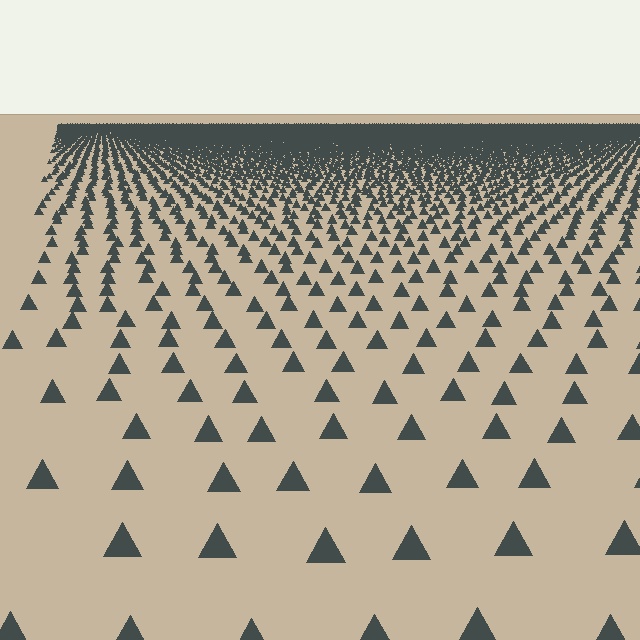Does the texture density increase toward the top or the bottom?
Density increases toward the top.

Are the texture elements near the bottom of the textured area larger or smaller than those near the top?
Larger. Near the bottom, elements are closer to the viewer and appear at a bigger on-screen size.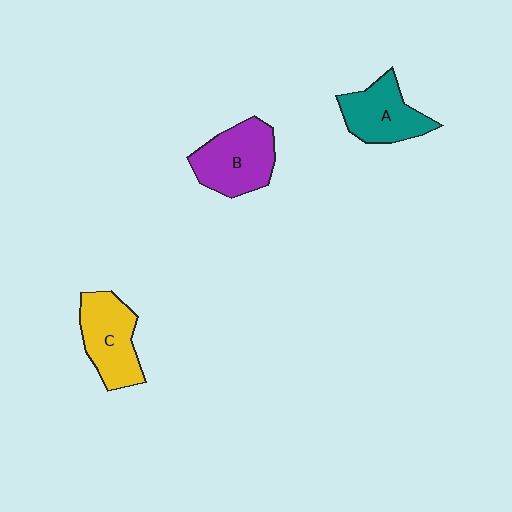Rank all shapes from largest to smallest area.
From largest to smallest: B (purple), C (yellow), A (teal).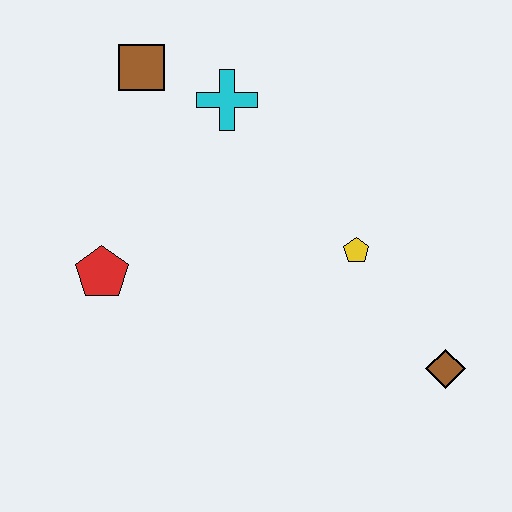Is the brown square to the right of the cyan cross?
No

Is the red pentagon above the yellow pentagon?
No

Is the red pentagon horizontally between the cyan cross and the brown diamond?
No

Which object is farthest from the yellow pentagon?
The brown square is farthest from the yellow pentagon.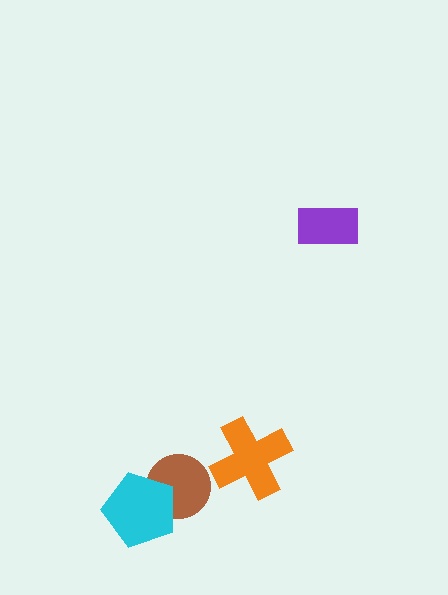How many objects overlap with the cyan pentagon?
1 object overlaps with the cyan pentagon.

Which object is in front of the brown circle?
The cyan pentagon is in front of the brown circle.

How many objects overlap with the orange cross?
0 objects overlap with the orange cross.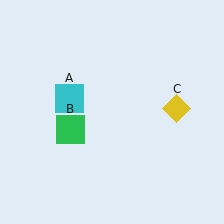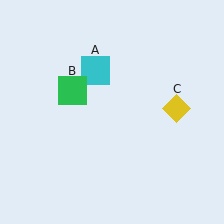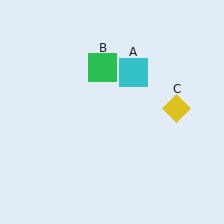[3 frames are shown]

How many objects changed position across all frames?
2 objects changed position: cyan square (object A), green square (object B).